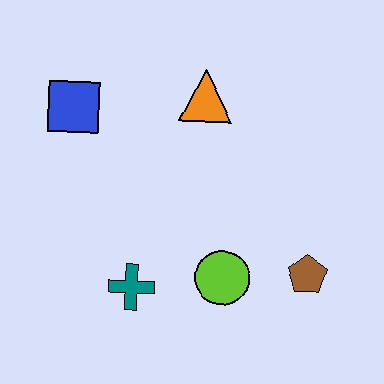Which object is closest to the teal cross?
The lime circle is closest to the teal cross.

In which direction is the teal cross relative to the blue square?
The teal cross is below the blue square.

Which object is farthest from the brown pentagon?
The blue square is farthest from the brown pentagon.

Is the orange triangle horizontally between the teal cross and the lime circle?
Yes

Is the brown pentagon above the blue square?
No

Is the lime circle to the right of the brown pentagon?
No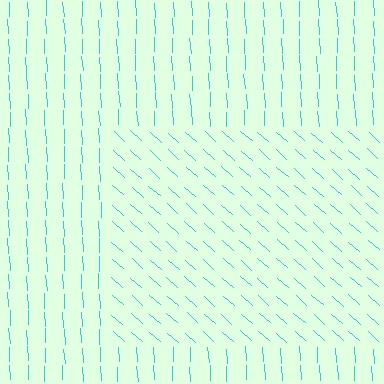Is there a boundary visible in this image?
Yes, there is a texture boundary formed by a change in line orientation.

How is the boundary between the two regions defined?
The boundary is defined purely by a change in line orientation (approximately 45 degrees difference). All lines are the same color and thickness.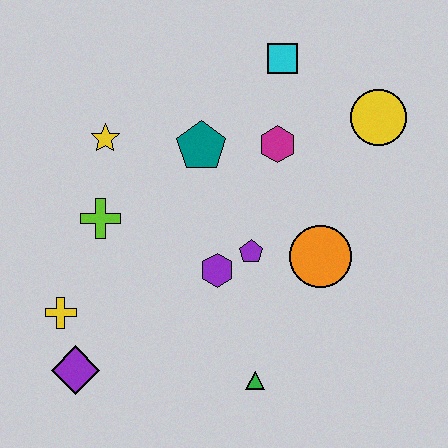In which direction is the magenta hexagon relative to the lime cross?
The magenta hexagon is to the right of the lime cross.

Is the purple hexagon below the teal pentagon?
Yes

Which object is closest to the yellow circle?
The magenta hexagon is closest to the yellow circle.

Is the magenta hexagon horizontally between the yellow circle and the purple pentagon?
Yes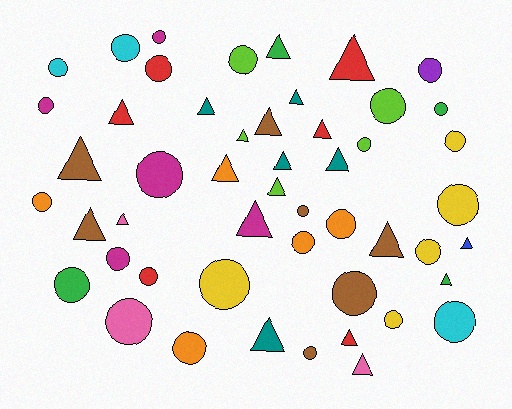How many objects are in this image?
There are 50 objects.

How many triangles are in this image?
There are 22 triangles.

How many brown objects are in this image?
There are 7 brown objects.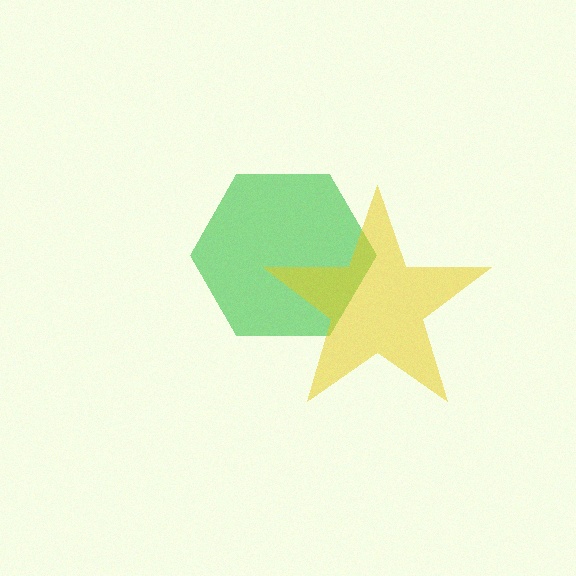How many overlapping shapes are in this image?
There are 2 overlapping shapes in the image.